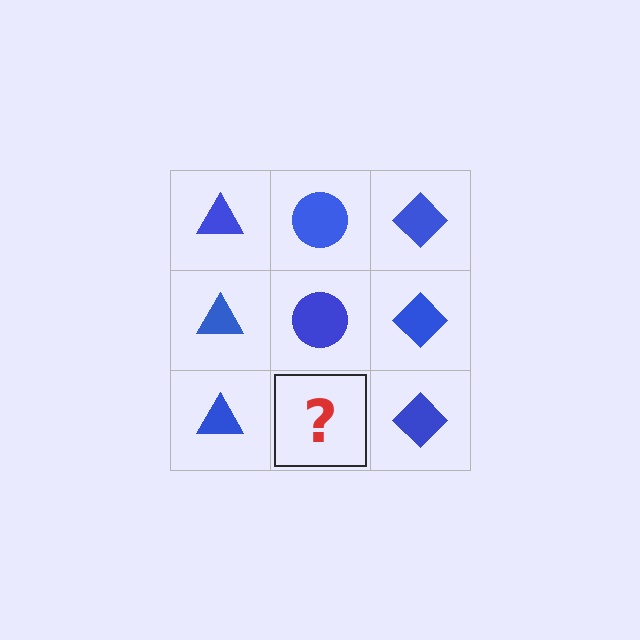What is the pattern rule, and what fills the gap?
The rule is that each column has a consistent shape. The gap should be filled with a blue circle.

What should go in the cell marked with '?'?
The missing cell should contain a blue circle.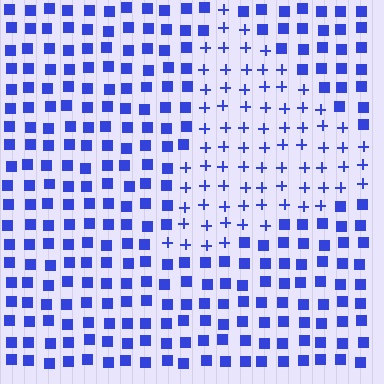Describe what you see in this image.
The image is filled with small blue elements arranged in a uniform grid. A triangle-shaped region contains plus signs, while the surrounding area contains squares. The boundary is defined purely by the change in element shape.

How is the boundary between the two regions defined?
The boundary is defined by a change in element shape: plus signs inside vs. squares outside. All elements share the same color and spacing.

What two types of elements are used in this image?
The image uses plus signs inside the triangle region and squares outside it.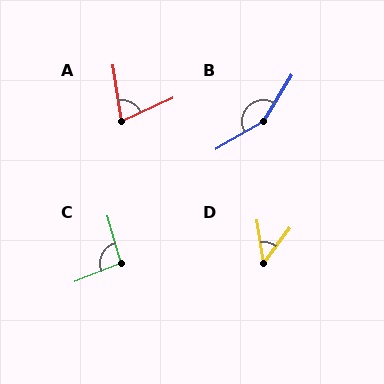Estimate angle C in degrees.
Approximately 96 degrees.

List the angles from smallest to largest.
D (45°), A (74°), C (96°), B (151°).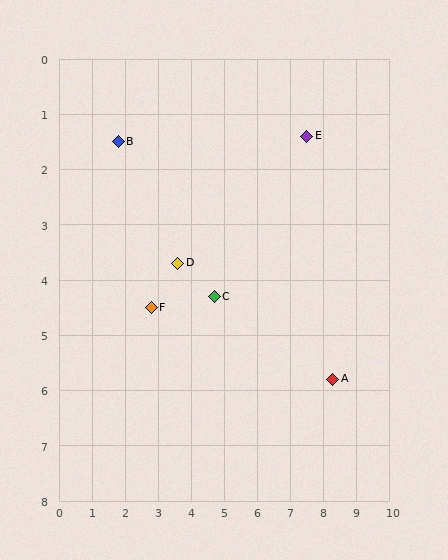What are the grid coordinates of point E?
Point E is at approximately (7.5, 1.4).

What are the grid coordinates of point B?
Point B is at approximately (1.8, 1.5).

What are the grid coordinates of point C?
Point C is at approximately (4.7, 4.3).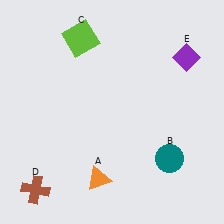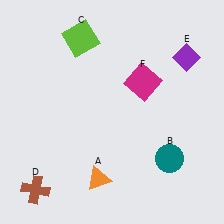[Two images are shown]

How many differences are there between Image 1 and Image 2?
There is 1 difference between the two images.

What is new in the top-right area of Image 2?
A magenta square (F) was added in the top-right area of Image 2.